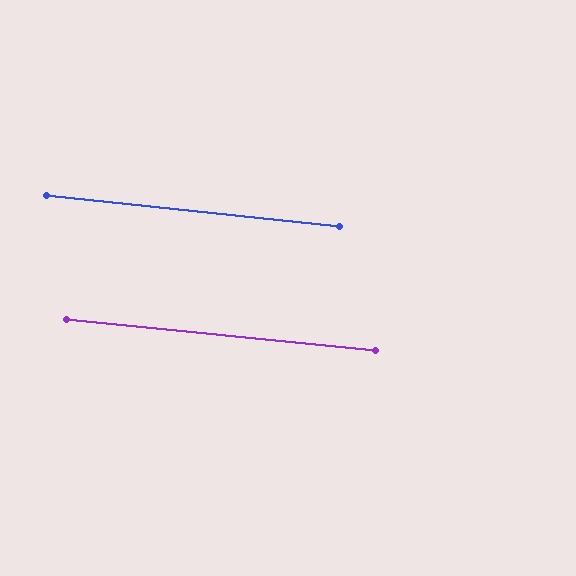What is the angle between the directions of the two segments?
Approximately 0 degrees.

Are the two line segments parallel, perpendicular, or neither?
Parallel — their directions differ by only 0.3°.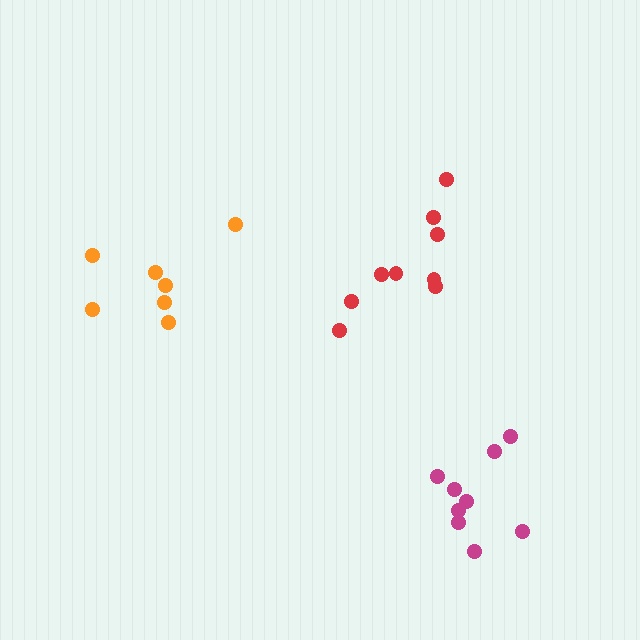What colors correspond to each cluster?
The clusters are colored: magenta, red, orange.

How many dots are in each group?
Group 1: 9 dots, Group 2: 9 dots, Group 3: 7 dots (25 total).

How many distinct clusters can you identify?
There are 3 distinct clusters.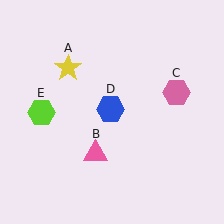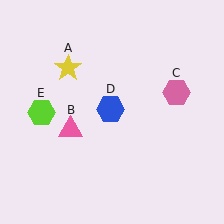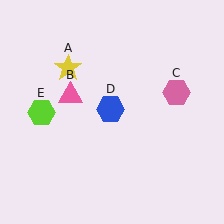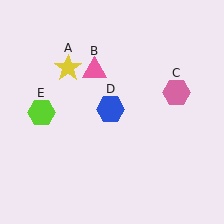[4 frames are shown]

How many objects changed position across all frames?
1 object changed position: pink triangle (object B).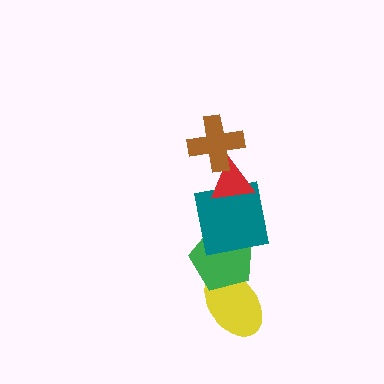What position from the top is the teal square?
The teal square is 3rd from the top.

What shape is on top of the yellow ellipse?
The green pentagon is on top of the yellow ellipse.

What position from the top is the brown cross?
The brown cross is 1st from the top.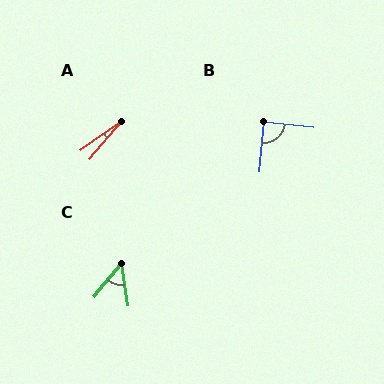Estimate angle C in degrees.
Approximately 48 degrees.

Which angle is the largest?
B, at approximately 88 degrees.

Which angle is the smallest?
A, at approximately 15 degrees.